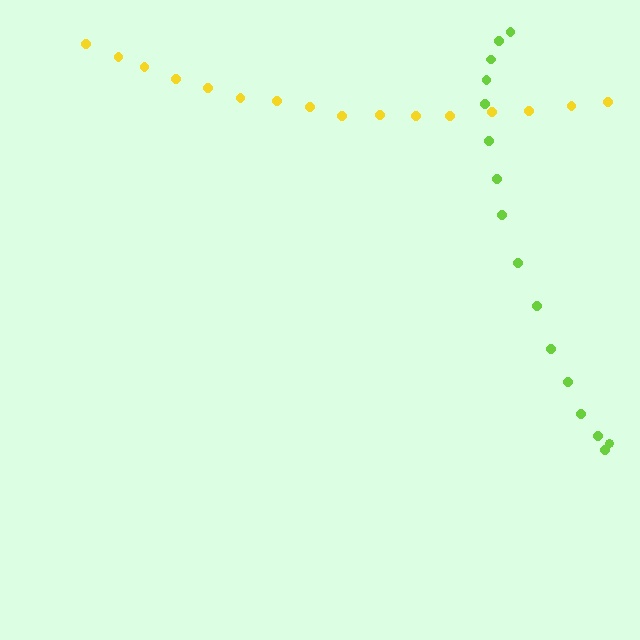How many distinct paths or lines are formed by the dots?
There are 2 distinct paths.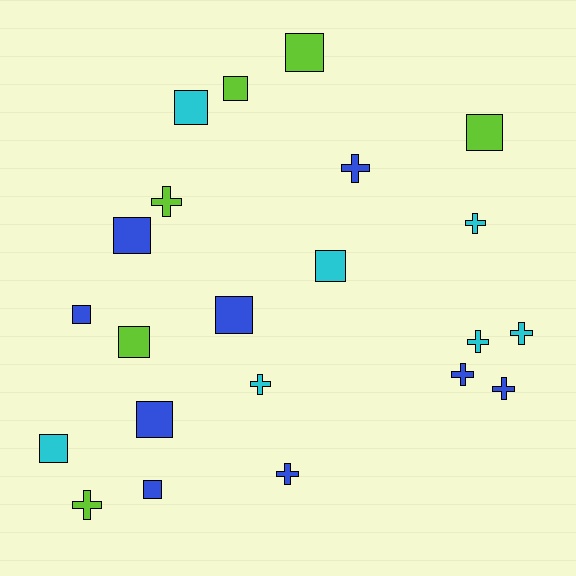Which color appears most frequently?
Blue, with 9 objects.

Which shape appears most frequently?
Square, with 12 objects.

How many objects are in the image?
There are 22 objects.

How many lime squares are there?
There are 4 lime squares.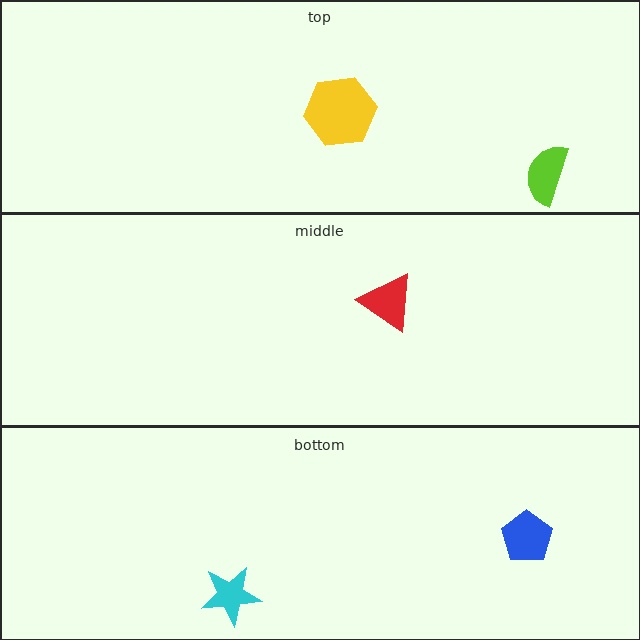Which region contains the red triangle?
The middle region.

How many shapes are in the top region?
2.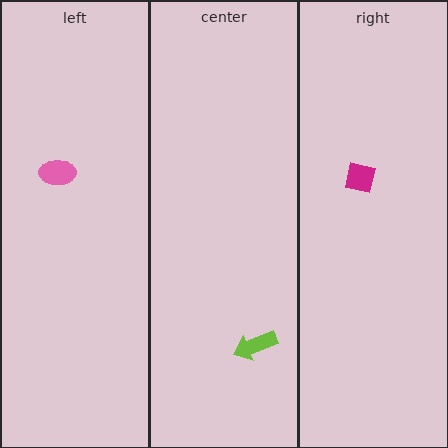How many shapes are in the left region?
1.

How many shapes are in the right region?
1.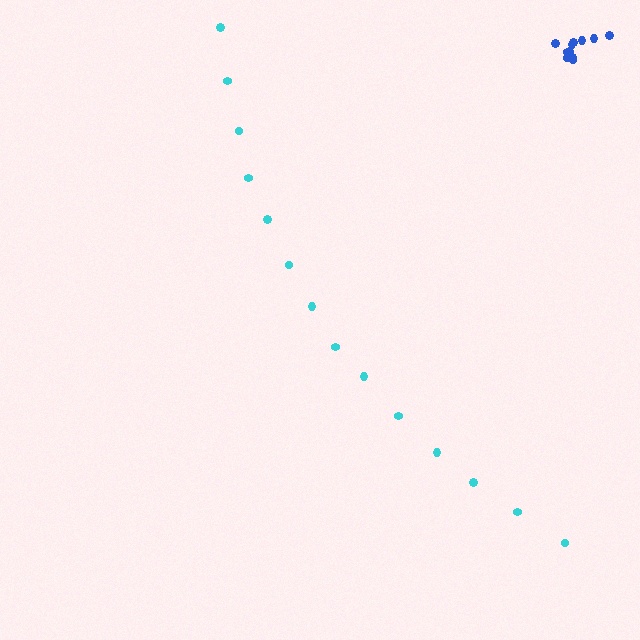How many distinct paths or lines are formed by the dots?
There are 2 distinct paths.